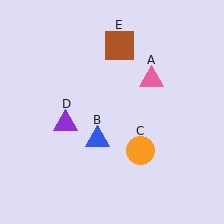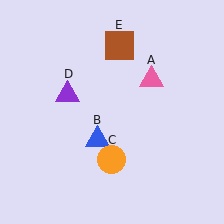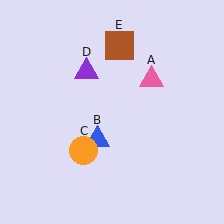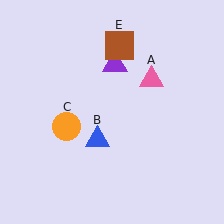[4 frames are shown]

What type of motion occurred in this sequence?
The orange circle (object C), purple triangle (object D) rotated clockwise around the center of the scene.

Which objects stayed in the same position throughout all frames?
Pink triangle (object A) and blue triangle (object B) and brown square (object E) remained stationary.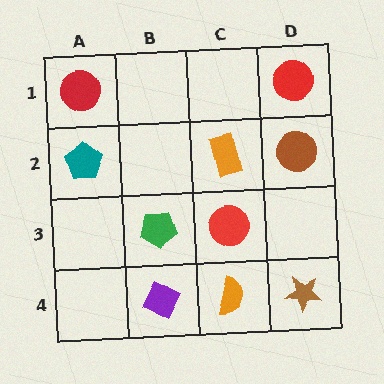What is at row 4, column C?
An orange semicircle.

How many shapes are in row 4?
3 shapes.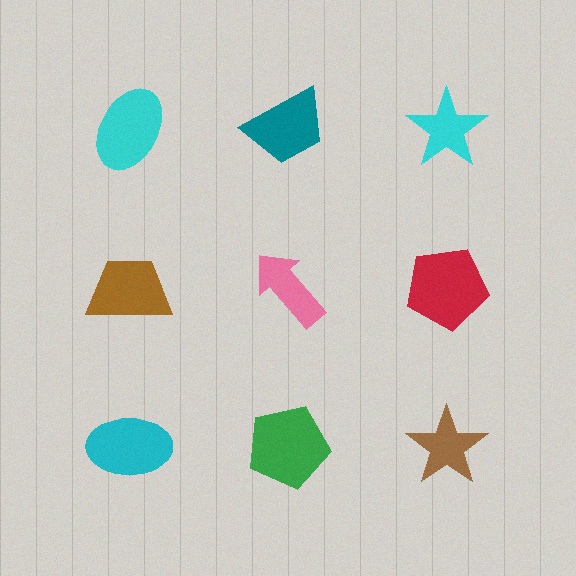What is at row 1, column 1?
A cyan ellipse.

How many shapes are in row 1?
3 shapes.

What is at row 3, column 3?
A brown star.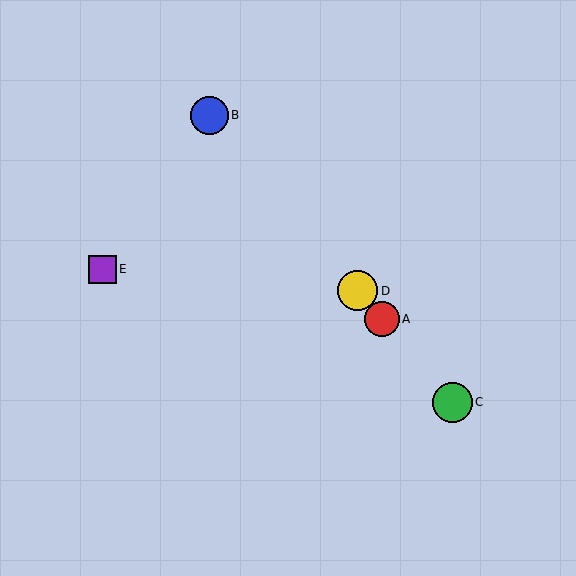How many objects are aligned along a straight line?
4 objects (A, B, C, D) are aligned along a straight line.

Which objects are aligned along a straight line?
Objects A, B, C, D are aligned along a straight line.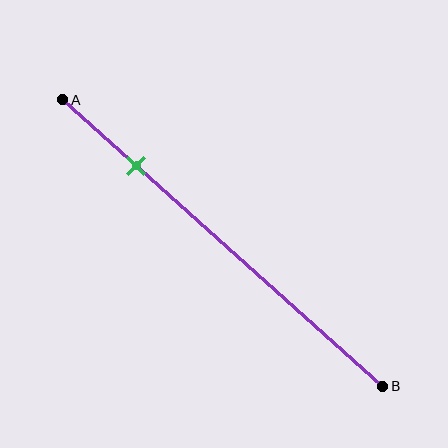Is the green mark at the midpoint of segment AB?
No, the mark is at about 25% from A, not at the 50% midpoint.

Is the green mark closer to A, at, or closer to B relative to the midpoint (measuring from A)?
The green mark is closer to point A than the midpoint of segment AB.